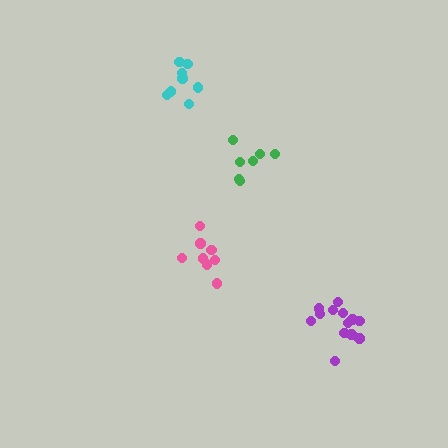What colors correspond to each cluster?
The clusters are colored: purple, pink, cyan, green.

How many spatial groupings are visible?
There are 4 spatial groupings.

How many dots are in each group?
Group 1: 13 dots, Group 2: 8 dots, Group 3: 8 dots, Group 4: 7 dots (36 total).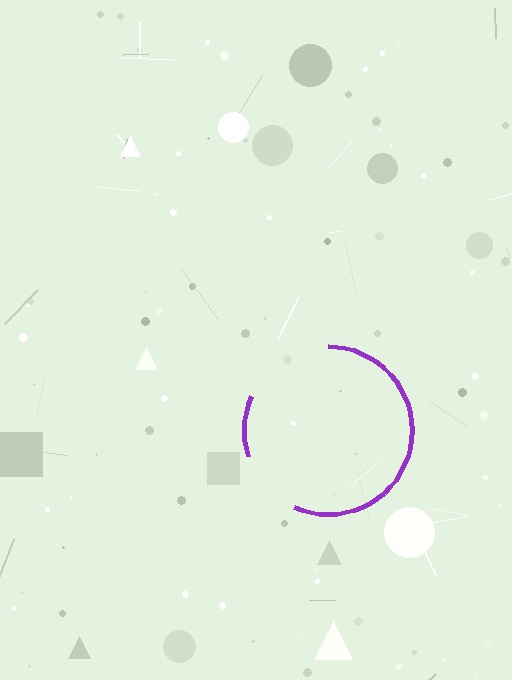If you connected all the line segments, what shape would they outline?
They would outline a circle.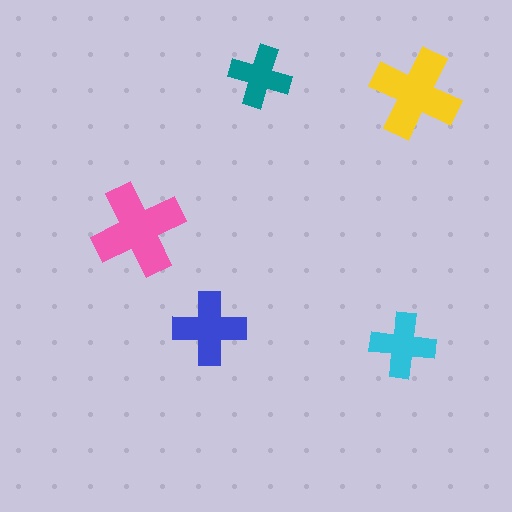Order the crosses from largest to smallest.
the pink one, the yellow one, the blue one, the cyan one, the teal one.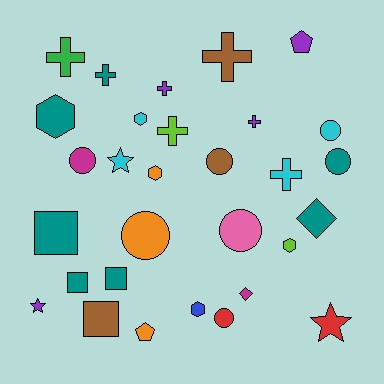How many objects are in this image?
There are 30 objects.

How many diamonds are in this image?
There are 2 diamonds.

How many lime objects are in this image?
There are 2 lime objects.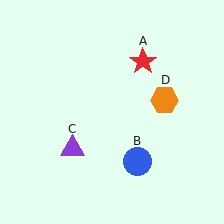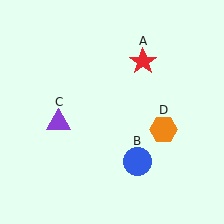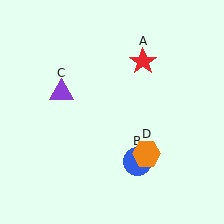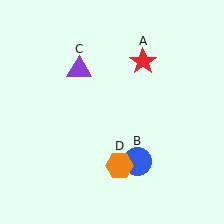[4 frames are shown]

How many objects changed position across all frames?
2 objects changed position: purple triangle (object C), orange hexagon (object D).